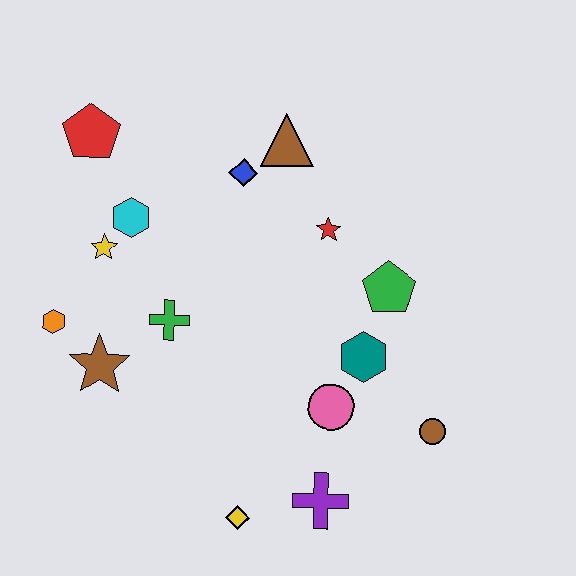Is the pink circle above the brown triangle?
No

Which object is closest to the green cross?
The brown star is closest to the green cross.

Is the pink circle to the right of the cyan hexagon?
Yes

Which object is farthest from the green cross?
The brown circle is farthest from the green cross.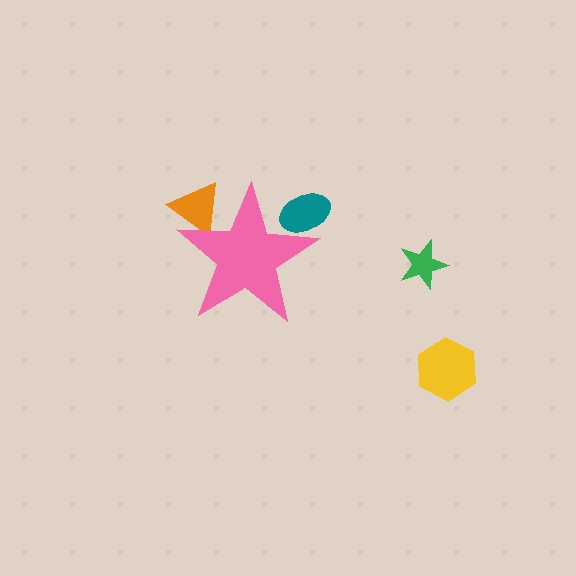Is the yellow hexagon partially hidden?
No, the yellow hexagon is fully visible.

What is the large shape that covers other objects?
A pink star.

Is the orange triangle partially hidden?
Yes, the orange triangle is partially hidden behind the pink star.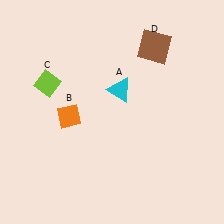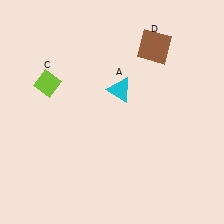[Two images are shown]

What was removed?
The orange diamond (B) was removed in Image 2.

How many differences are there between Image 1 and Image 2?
There is 1 difference between the two images.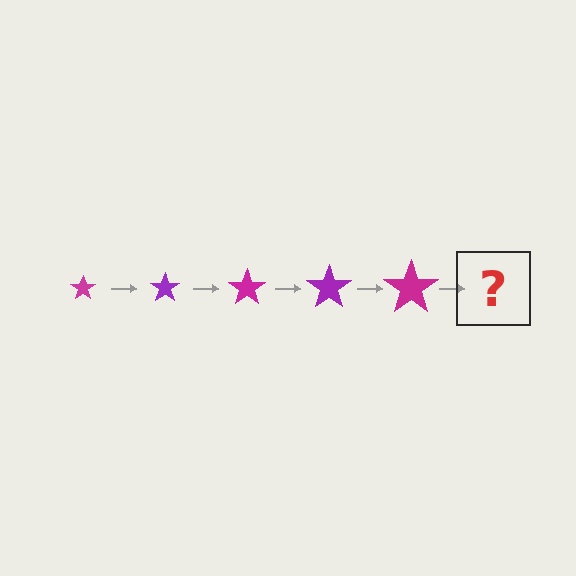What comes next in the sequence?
The next element should be a purple star, larger than the previous one.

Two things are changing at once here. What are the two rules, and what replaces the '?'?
The two rules are that the star grows larger each step and the color cycles through magenta and purple. The '?' should be a purple star, larger than the previous one.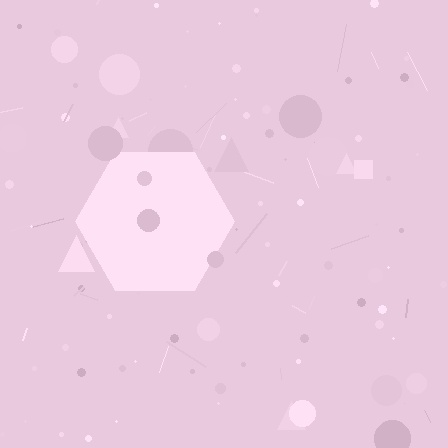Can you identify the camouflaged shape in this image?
The camouflaged shape is a hexagon.